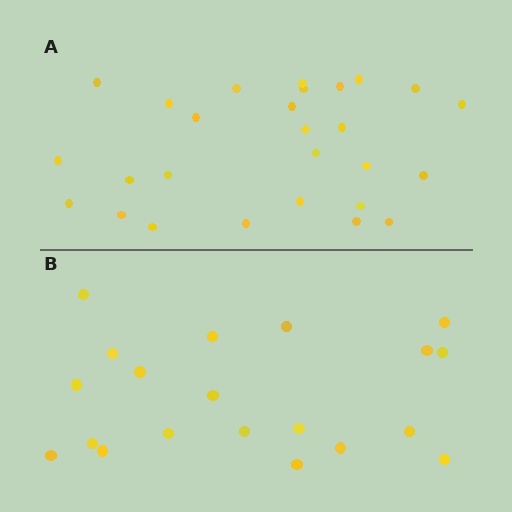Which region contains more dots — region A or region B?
Region A (the top region) has more dots.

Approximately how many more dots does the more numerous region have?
Region A has roughly 8 or so more dots than region B.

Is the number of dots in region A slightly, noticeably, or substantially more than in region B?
Region A has noticeably more, but not dramatically so. The ratio is roughly 1.4 to 1.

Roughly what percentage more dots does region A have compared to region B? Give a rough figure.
About 35% more.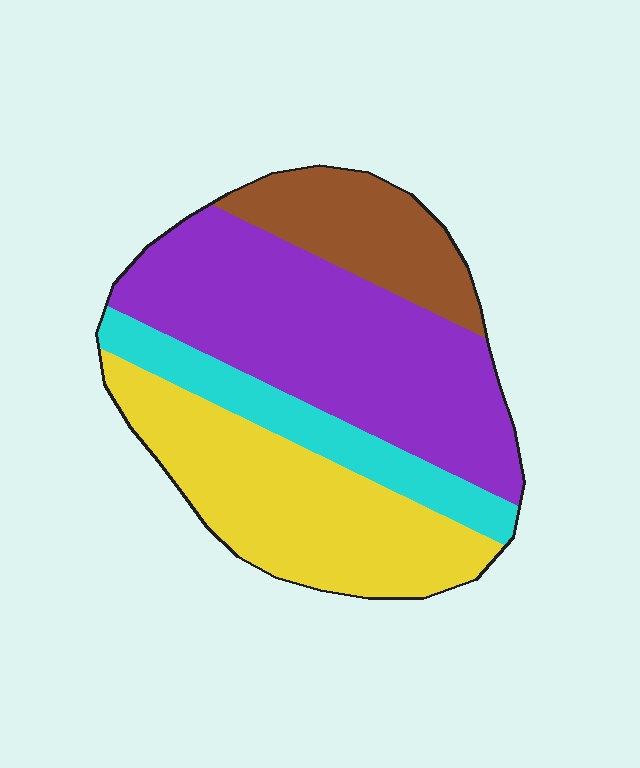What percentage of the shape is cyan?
Cyan takes up about one eighth (1/8) of the shape.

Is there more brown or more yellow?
Yellow.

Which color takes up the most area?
Purple, at roughly 40%.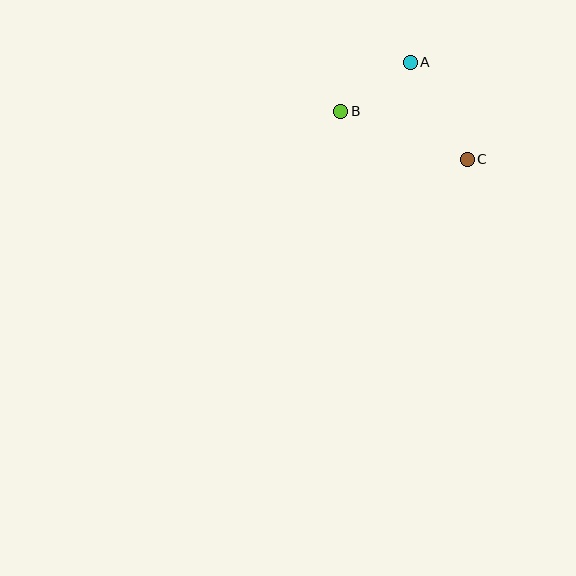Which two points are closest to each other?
Points A and B are closest to each other.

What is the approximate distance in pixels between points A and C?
The distance between A and C is approximately 112 pixels.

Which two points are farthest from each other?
Points B and C are farthest from each other.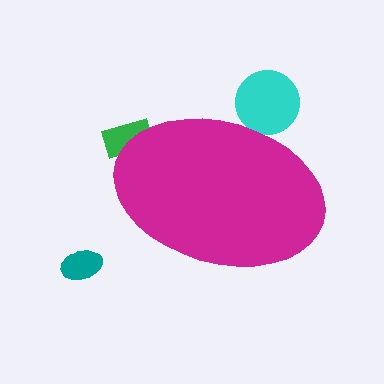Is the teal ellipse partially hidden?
No, the teal ellipse is fully visible.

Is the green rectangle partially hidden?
Yes, the green rectangle is partially hidden behind the magenta ellipse.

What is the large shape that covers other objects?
A magenta ellipse.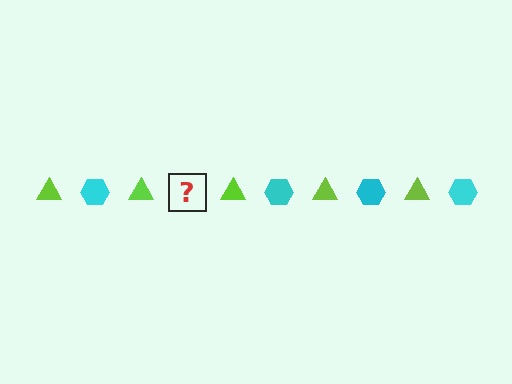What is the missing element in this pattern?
The missing element is a cyan hexagon.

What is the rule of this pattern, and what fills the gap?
The rule is that the pattern alternates between lime triangle and cyan hexagon. The gap should be filled with a cyan hexagon.